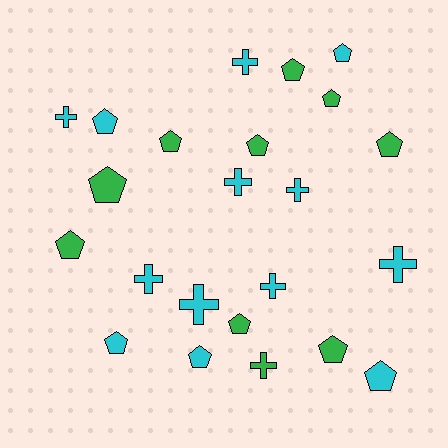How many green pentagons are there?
There are 9 green pentagons.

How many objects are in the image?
There are 23 objects.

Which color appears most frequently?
Cyan, with 13 objects.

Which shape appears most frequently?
Pentagon, with 14 objects.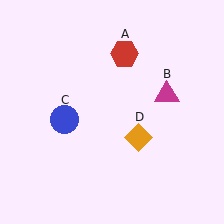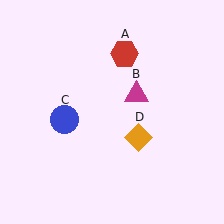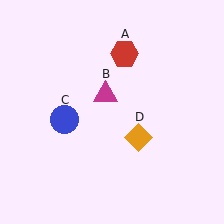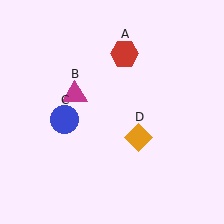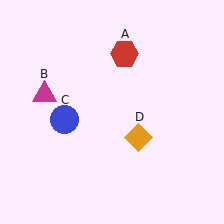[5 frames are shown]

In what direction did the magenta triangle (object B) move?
The magenta triangle (object B) moved left.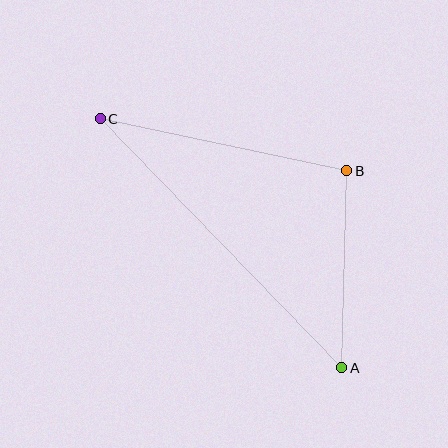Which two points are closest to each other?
Points A and B are closest to each other.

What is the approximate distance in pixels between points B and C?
The distance between B and C is approximately 252 pixels.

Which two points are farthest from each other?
Points A and C are farthest from each other.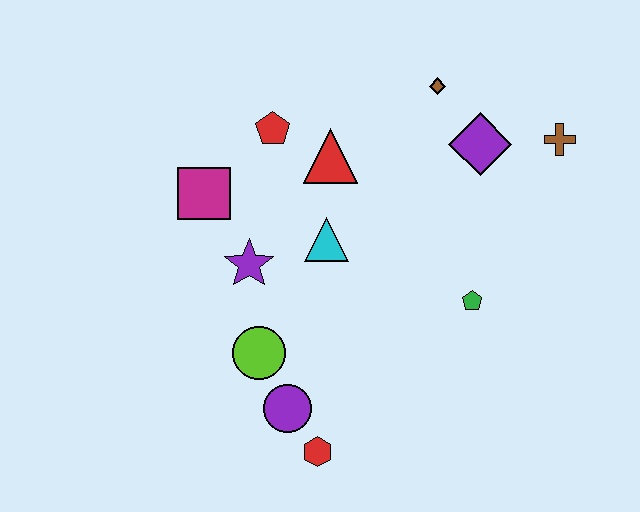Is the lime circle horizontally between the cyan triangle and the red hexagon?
No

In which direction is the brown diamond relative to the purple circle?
The brown diamond is above the purple circle.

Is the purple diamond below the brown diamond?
Yes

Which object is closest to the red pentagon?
The red triangle is closest to the red pentagon.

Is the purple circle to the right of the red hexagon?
No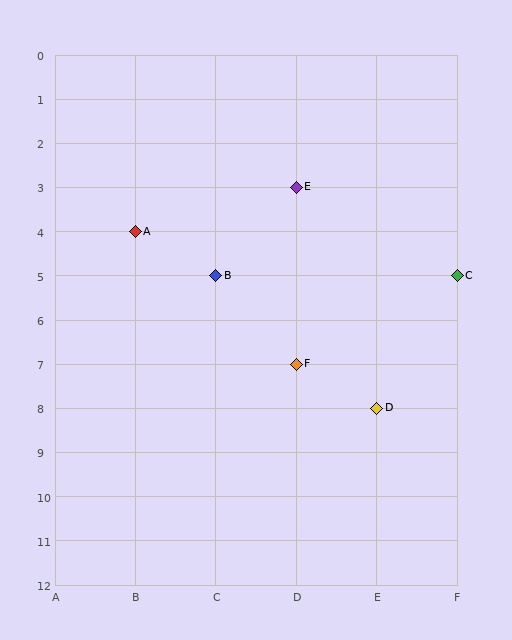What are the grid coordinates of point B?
Point B is at grid coordinates (C, 5).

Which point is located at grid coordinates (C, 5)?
Point B is at (C, 5).